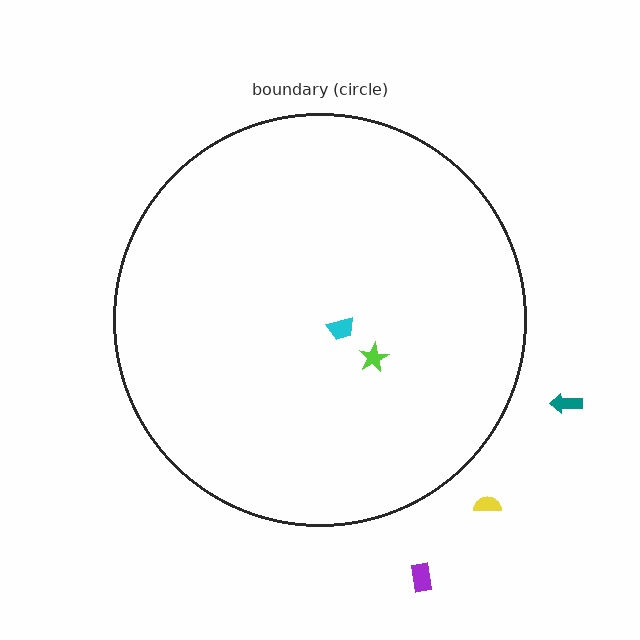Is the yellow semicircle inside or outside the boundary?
Outside.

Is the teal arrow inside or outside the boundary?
Outside.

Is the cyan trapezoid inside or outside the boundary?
Inside.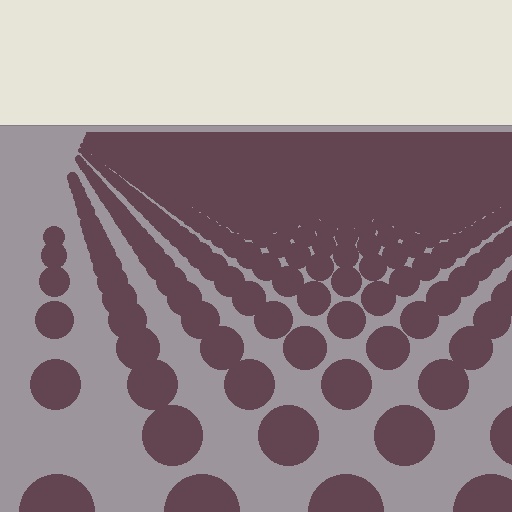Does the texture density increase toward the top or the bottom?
Density increases toward the top.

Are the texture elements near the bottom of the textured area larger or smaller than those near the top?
Larger. Near the bottom, elements are closer to the viewer and appear at a bigger on-screen size.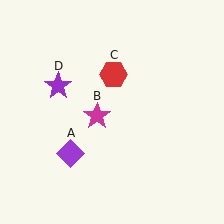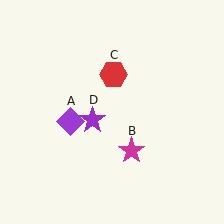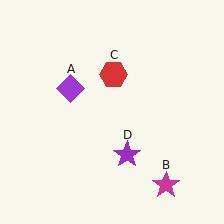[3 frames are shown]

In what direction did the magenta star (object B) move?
The magenta star (object B) moved down and to the right.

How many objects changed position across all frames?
3 objects changed position: purple diamond (object A), magenta star (object B), purple star (object D).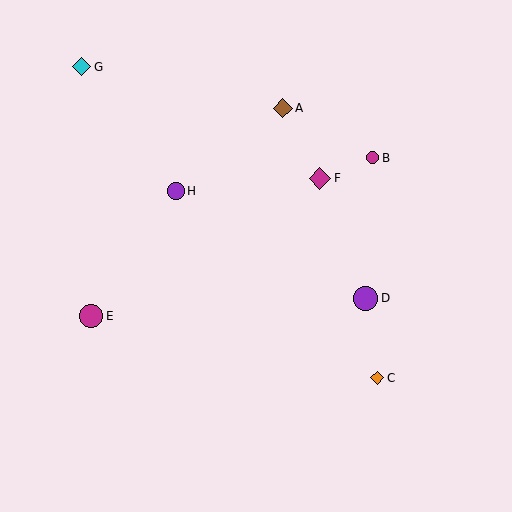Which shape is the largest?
The purple circle (labeled D) is the largest.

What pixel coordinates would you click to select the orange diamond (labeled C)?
Click at (377, 378) to select the orange diamond C.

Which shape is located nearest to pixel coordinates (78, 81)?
The cyan diamond (labeled G) at (81, 67) is nearest to that location.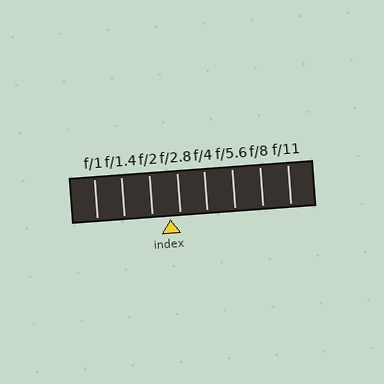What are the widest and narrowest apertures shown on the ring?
The widest aperture shown is f/1 and the narrowest is f/11.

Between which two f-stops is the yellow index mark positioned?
The index mark is between f/2 and f/2.8.